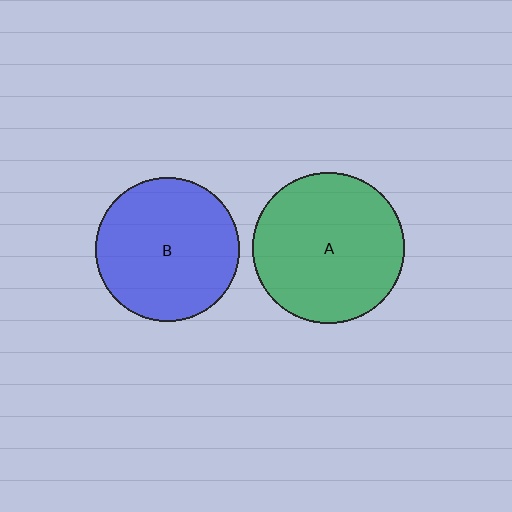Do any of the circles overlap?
No, none of the circles overlap.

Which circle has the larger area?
Circle A (green).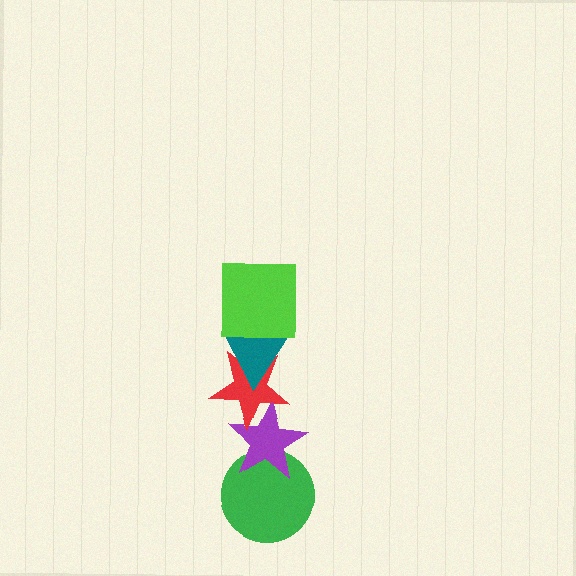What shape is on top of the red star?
The teal triangle is on top of the red star.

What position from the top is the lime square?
The lime square is 1st from the top.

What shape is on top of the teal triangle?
The lime square is on top of the teal triangle.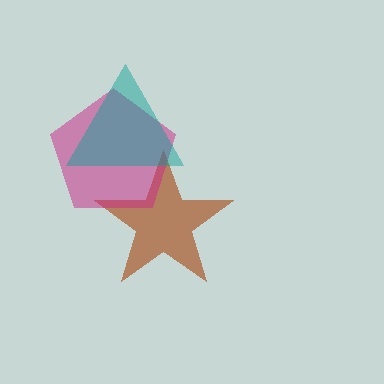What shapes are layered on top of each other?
The layered shapes are: a brown star, a magenta pentagon, a teal triangle.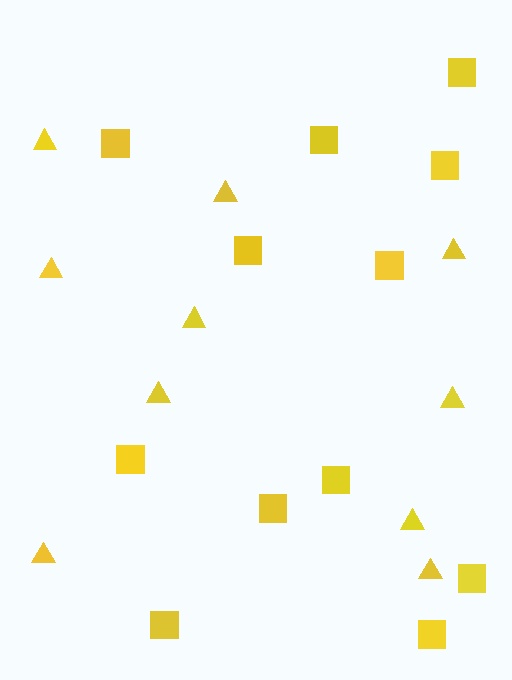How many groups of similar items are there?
There are 2 groups: one group of triangles (10) and one group of squares (12).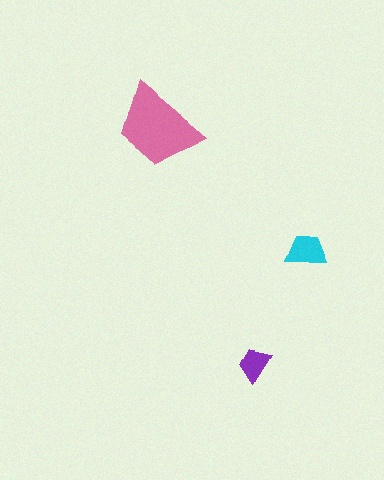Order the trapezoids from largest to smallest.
the pink one, the cyan one, the purple one.